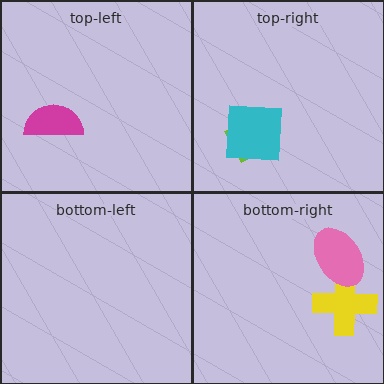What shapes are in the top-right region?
The lime diamond, the cyan square.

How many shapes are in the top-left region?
1.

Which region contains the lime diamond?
The top-right region.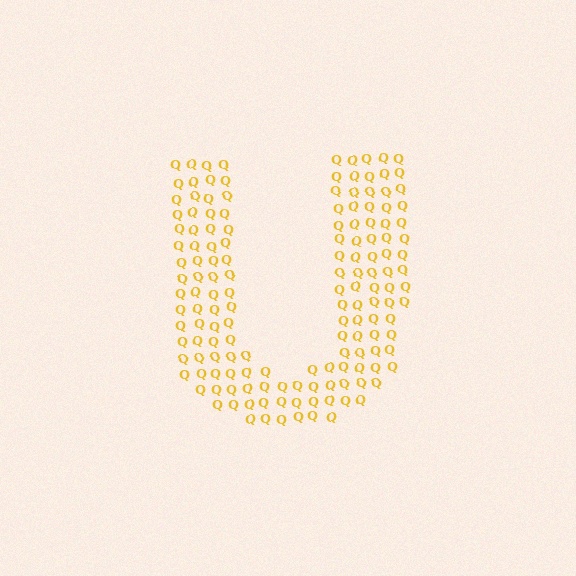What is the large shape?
The large shape is the letter U.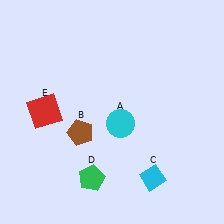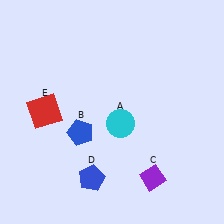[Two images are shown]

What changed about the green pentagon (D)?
In Image 1, D is green. In Image 2, it changed to blue.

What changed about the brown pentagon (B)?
In Image 1, B is brown. In Image 2, it changed to blue.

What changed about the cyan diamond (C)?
In Image 1, C is cyan. In Image 2, it changed to purple.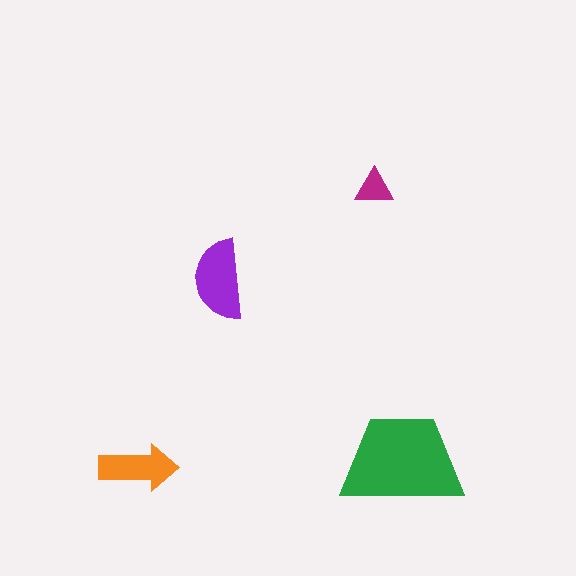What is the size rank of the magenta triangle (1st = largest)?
4th.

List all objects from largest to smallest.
The green trapezoid, the purple semicircle, the orange arrow, the magenta triangle.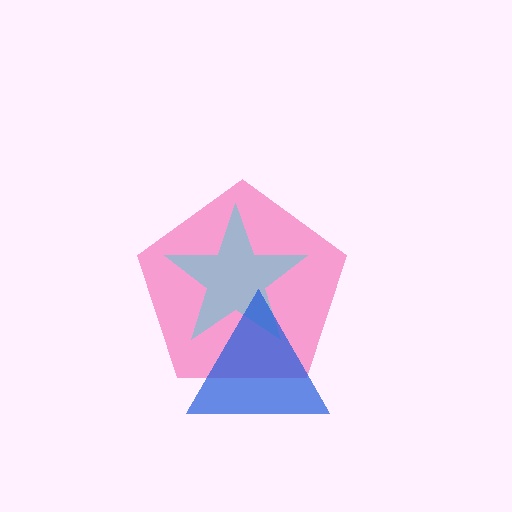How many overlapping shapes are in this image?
There are 3 overlapping shapes in the image.